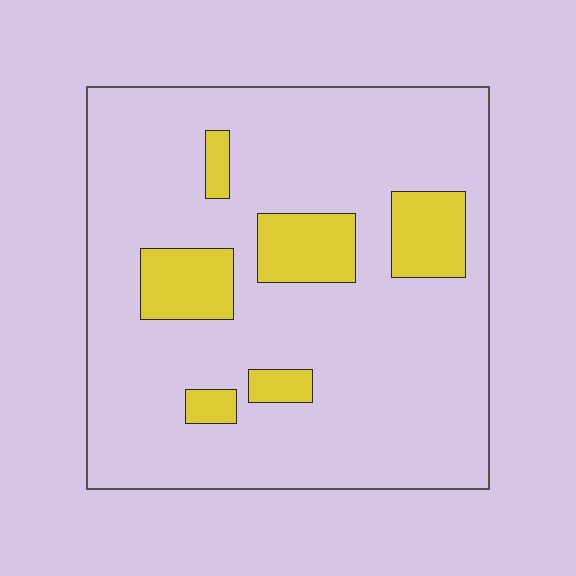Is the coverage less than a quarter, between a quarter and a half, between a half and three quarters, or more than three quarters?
Less than a quarter.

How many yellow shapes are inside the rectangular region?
6.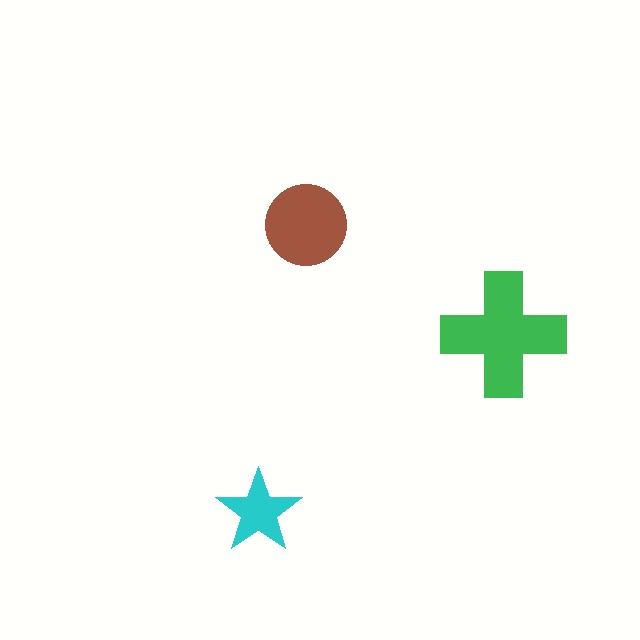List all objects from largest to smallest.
The green cross, the brown circle, the cyan star.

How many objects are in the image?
There are 3 objects in the image.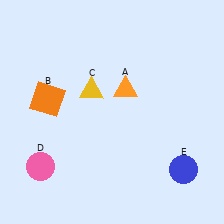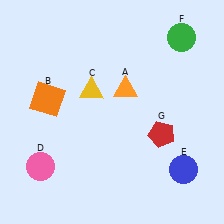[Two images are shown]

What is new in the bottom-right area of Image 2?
A red pentagon (G) was added in the bottom-right area of Image 2.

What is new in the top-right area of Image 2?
A green circle (F) was added in the top-right area of Image 2.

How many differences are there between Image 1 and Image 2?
There are 2 differences between the two images.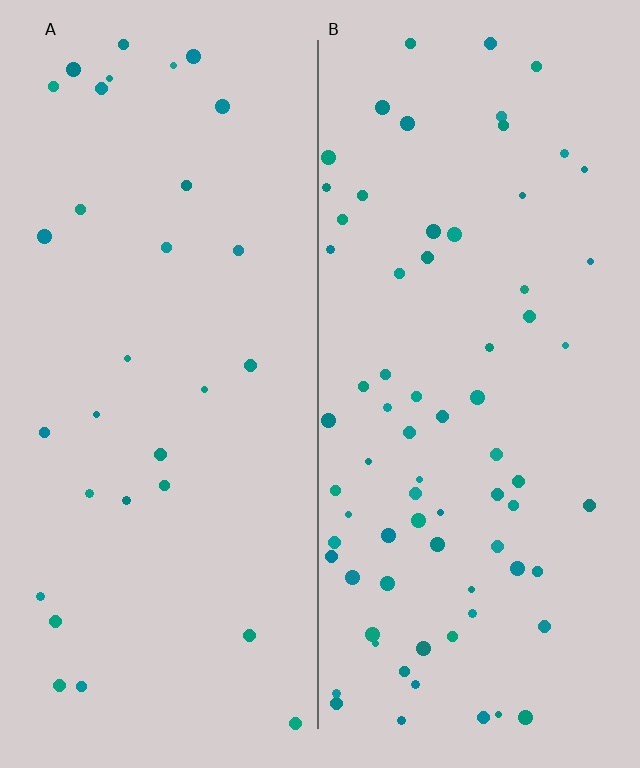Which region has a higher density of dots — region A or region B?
B (the right).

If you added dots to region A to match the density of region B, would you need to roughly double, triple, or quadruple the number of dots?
Approximately double.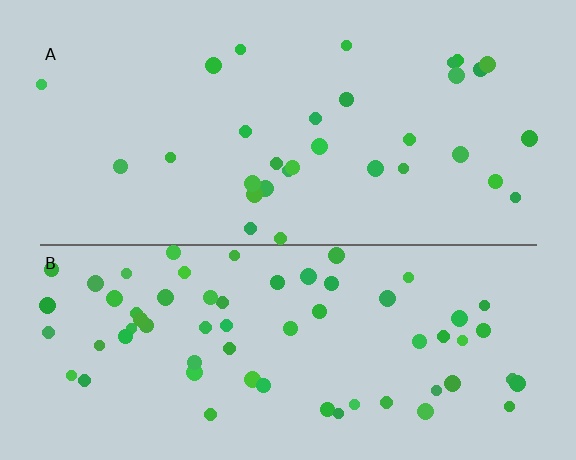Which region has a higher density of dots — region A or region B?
B (the bottom).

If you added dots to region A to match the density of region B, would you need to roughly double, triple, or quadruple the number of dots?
Approximately double.